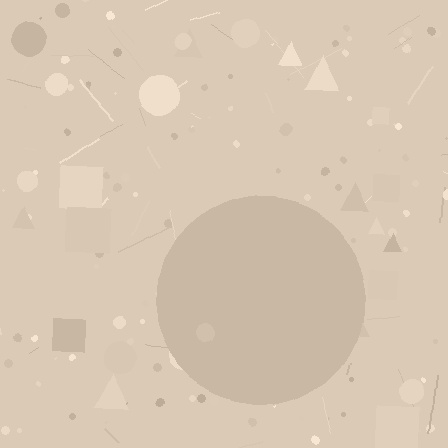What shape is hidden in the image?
A circle is hidden in the image.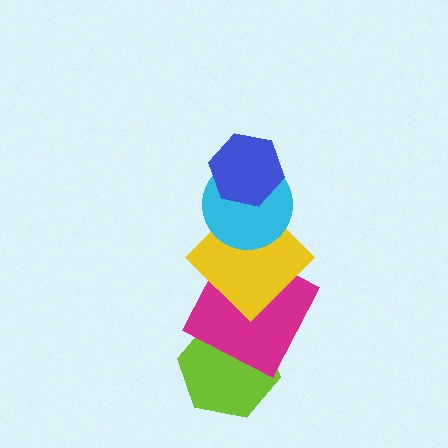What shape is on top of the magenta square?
The yellow diamond is on top of the magenta square.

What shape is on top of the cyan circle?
The blue hexagon is on top of the cyan circle.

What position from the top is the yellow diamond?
The yellow diamond is 3rd from the top.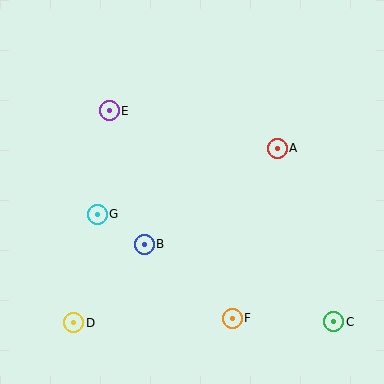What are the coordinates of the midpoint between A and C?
The midpoint between A and C is at (305, 235).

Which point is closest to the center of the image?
Point B at (144, 244) is closest to the center.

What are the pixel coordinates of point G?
Point G is at (97, 214).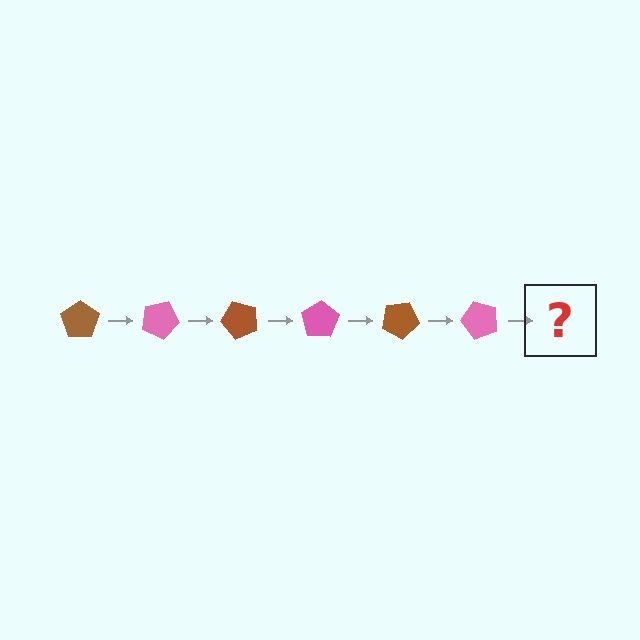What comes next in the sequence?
The next element should be a brown pentagon, rotated 150 degrees from the start.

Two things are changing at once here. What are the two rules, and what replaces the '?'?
The two rules are that it rotates 25 degrees each step and the color cycles through brown and pink. The '?' should be a brown pentagon, rotated 150 degrees from the start.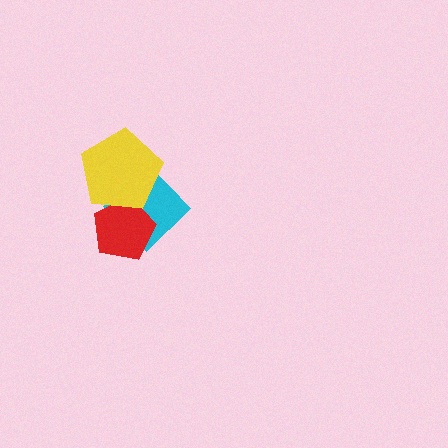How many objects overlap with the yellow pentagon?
2 objects overlap with the yellow pentagon.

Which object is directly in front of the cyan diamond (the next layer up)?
The red pentagon is directly in front of the cyan diamond.